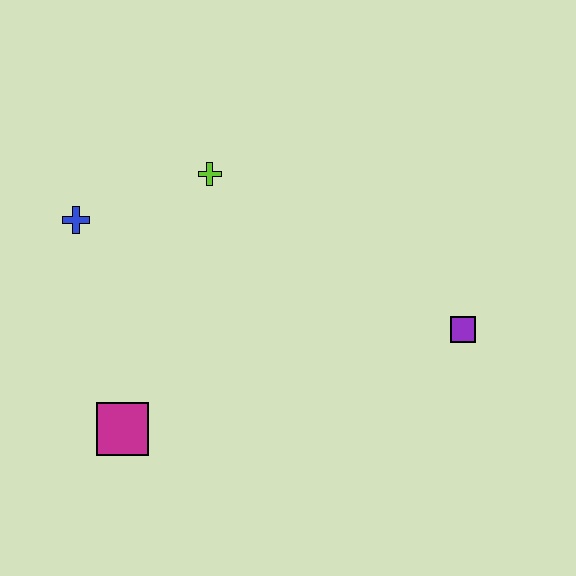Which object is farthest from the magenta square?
The purple square is farthest from the magenta square.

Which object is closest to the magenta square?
The blue cross is closest to the magenta square.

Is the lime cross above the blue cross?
Yes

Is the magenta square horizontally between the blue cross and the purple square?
Yes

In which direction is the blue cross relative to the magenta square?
The blue cross is above the magenta square.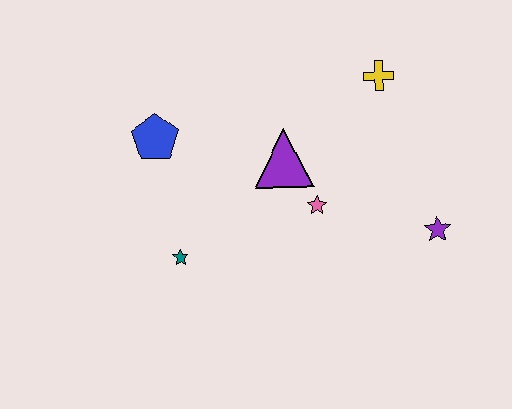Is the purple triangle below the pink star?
No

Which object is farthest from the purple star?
The blue pentagon is farthest from the purple star.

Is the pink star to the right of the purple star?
No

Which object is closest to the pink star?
The purple triangle is closest to the pink star.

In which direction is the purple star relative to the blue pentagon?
The purple star is to the right of the blue pentagon.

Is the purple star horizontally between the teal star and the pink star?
No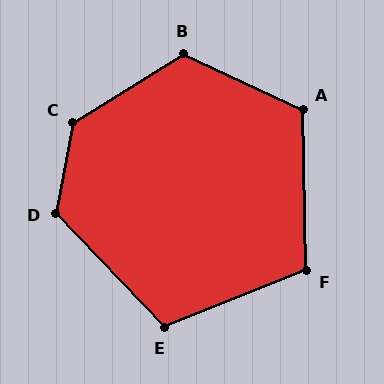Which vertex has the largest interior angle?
C, at approximately 132 degrees.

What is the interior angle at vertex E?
Approximately 112 degrees (obtuse).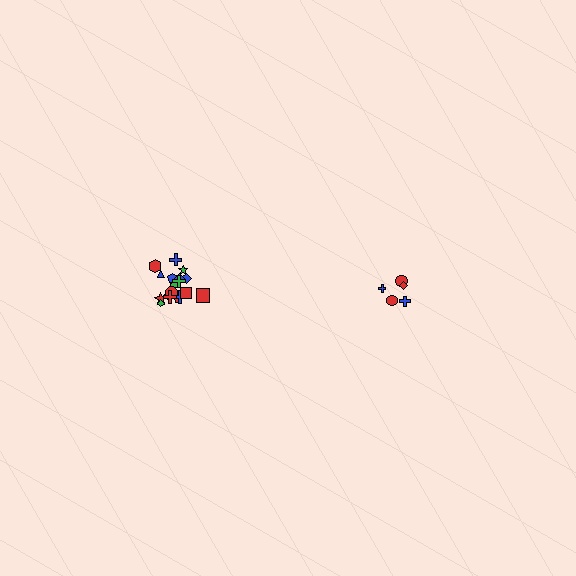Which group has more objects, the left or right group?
The left group.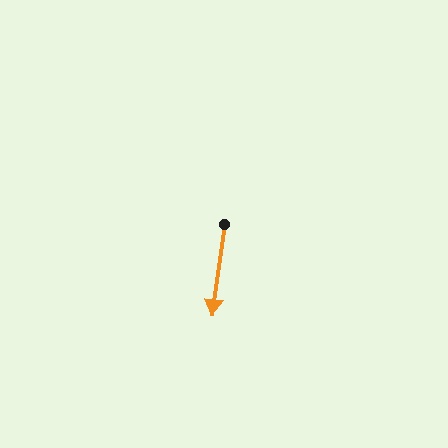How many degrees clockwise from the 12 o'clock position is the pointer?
Approximately 187 degrees.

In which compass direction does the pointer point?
South.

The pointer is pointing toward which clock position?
Roughly 6 o'clock.